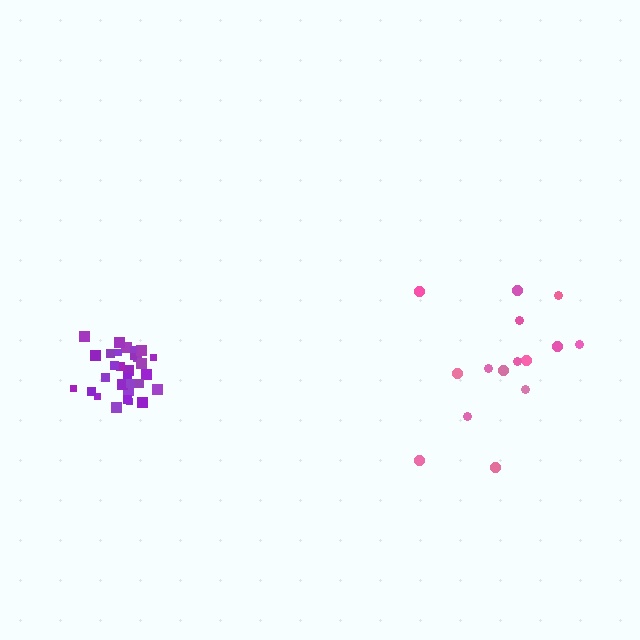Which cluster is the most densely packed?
Purple.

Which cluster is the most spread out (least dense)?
Pink.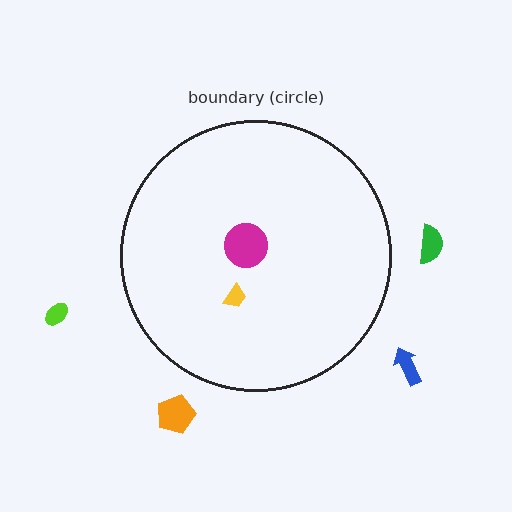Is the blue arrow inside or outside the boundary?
Outside.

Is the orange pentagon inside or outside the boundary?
Outside.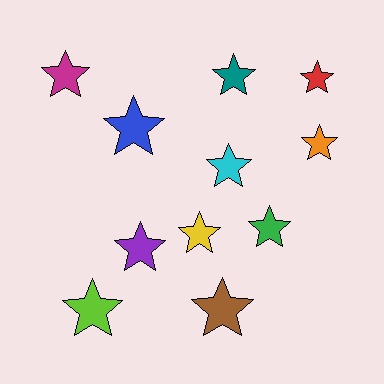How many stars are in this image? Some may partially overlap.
There are 11 stars.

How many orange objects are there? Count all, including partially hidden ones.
There is 1 orange object.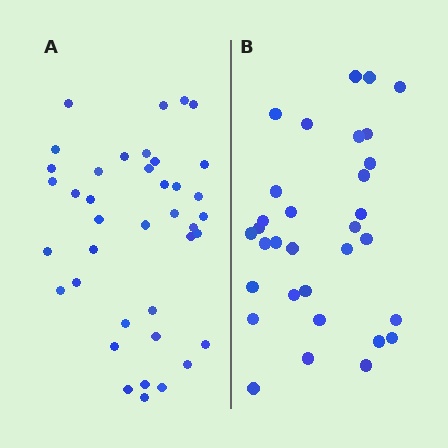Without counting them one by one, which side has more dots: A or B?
Region A (the left region) has more dots.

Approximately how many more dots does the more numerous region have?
Region A has roughly 8 or so more dots than region B.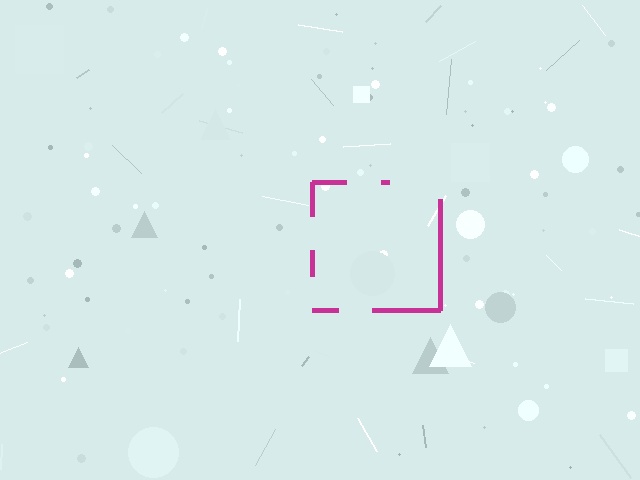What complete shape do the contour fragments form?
The contour fragments form a square.